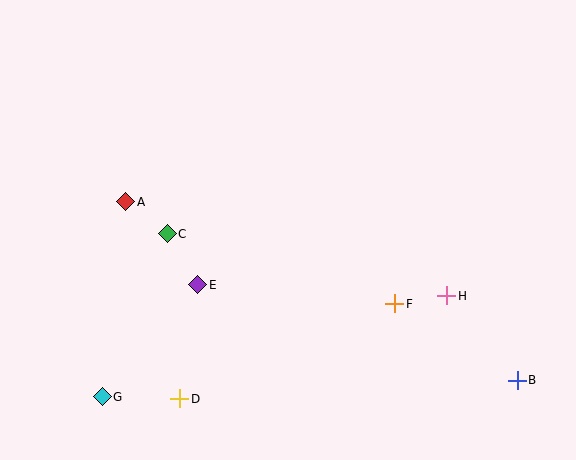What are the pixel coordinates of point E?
Point E is at (198, 285).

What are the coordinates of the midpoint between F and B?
The midpoint between F and B is at (456, 342).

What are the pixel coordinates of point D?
Point D is at (180, 399).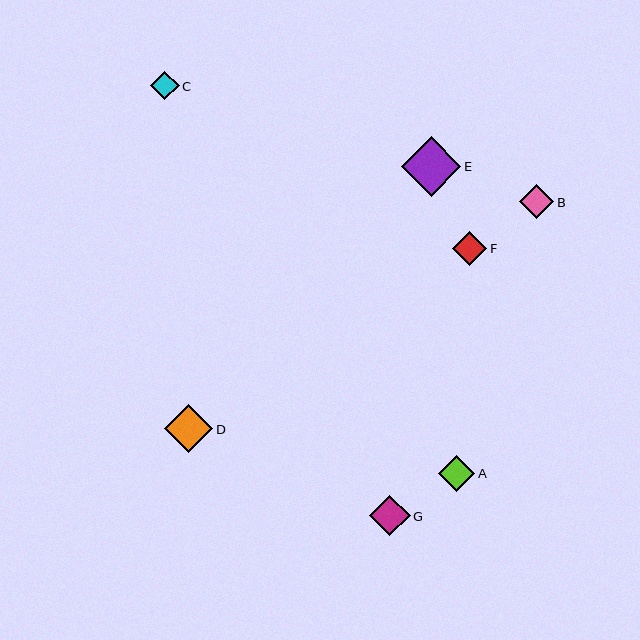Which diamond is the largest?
Diamond E is the largest with a size of approximately 60 pixels.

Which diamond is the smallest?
Diamond C is the smallest with a size of approximately 29 pixels.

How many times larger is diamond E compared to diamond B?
Diamond E is approximately 1.7 times the size of diamond B.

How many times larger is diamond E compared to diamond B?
Diamond E is approximately 1.7 times the size of diamond B.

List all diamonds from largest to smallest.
From largest to smallest: E, D, G, A, B, F, C.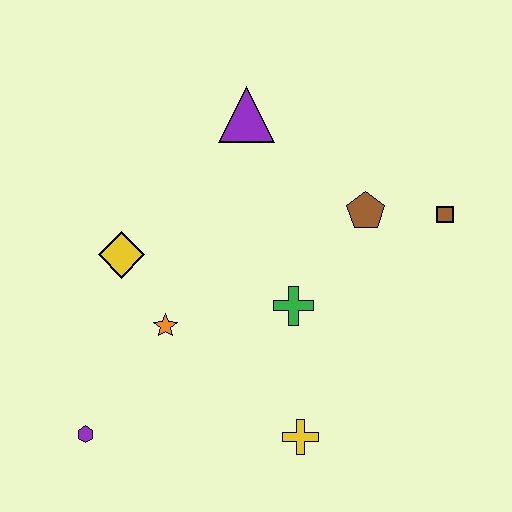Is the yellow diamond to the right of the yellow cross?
No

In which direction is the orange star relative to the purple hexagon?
The orange star is above the purple hexagon.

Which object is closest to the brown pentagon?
The brown square is closest to the brown pentagon.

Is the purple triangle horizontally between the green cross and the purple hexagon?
Yes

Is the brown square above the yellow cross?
Yes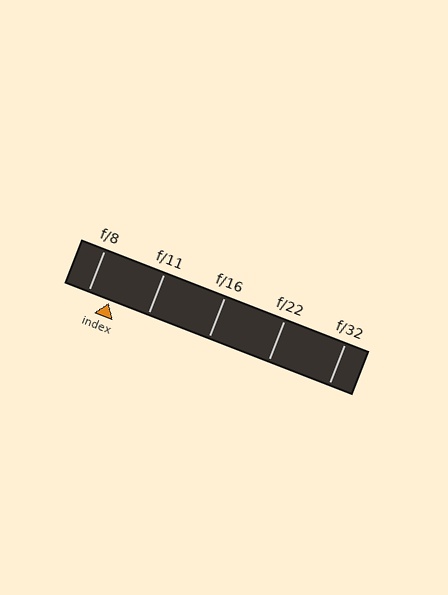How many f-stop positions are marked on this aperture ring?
There are 5 f-stop positions marked.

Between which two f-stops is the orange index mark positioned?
The index mark is between f/8 and f/11.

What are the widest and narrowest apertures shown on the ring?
The widest aperture shown is f/8 and the narrowest is f/32.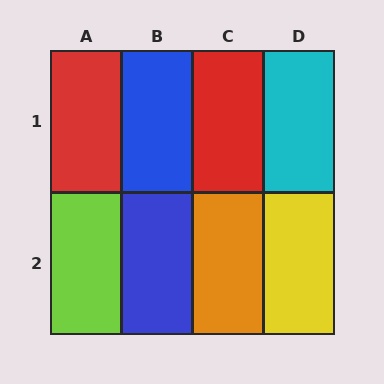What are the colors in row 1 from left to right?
Red, blue, red, cyan.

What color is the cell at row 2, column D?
Yellow.